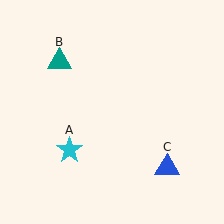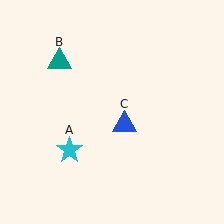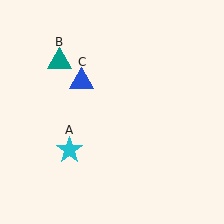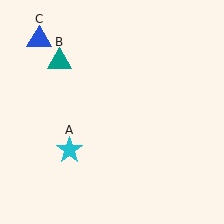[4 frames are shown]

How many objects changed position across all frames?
1 object changed position: blue triangle (object C).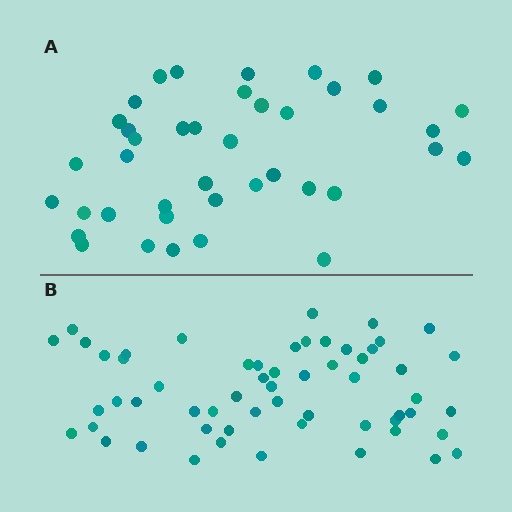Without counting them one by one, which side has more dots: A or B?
Region B (the bottom region) has more dots.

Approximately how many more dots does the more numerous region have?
Region B has approximately 20 more dots than region A.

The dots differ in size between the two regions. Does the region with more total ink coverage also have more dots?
No. Region A has more total ink coverage because its dots are larger, but region B actually contains more individual dots. Total area can be misleading — the number of items is what matters here.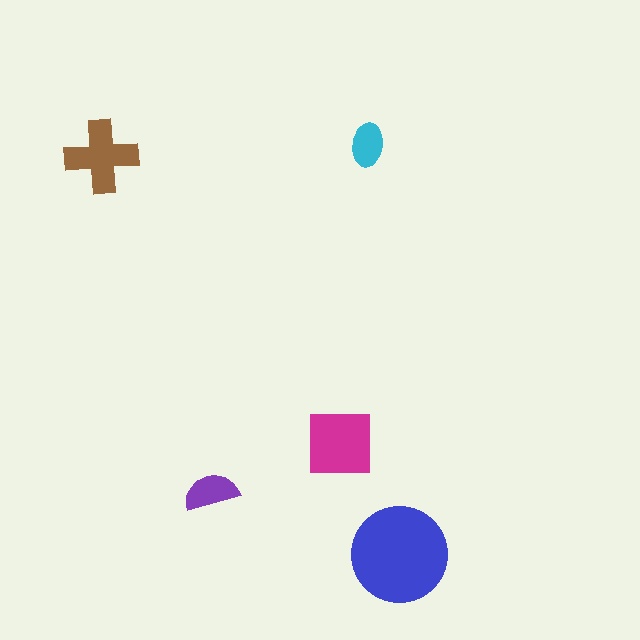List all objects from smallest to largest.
The cyan ellipse, the purple semicircle, the brown cross, the magenta square, the blue circle.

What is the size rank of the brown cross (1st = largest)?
3rd.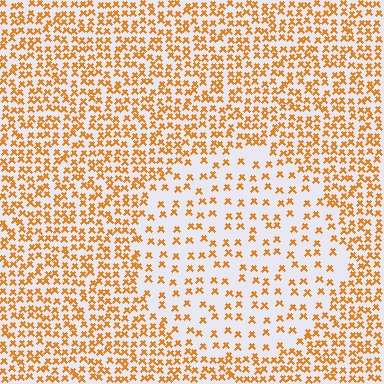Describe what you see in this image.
The image contains small orange elements arranged at two different densities. A circle-shaped region is visible where the elements are less densely packed than the surrounding area.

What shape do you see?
I see a circle.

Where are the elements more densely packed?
The elements are more densely packed outside the circle boundary.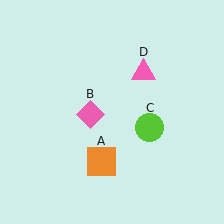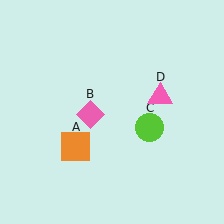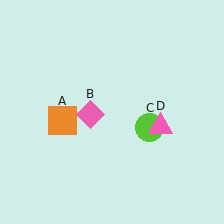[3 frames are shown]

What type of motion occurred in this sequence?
The orange square (object A), pink triangle (object D) rotated clockwise around the center of the scene.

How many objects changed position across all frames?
2 objects changed position: orange square (object A), pink triangle (object D).